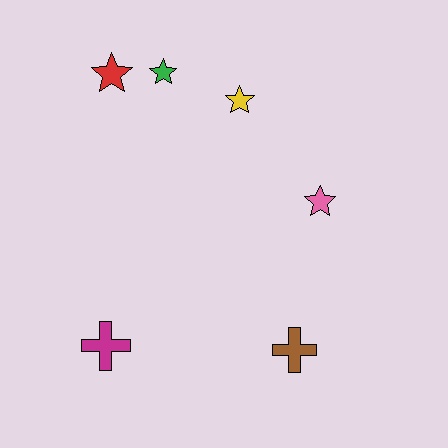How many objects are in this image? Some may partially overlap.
There are 6 objects.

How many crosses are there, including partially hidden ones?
There are 2 crosses.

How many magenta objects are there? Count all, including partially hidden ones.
There is 1 magenta object.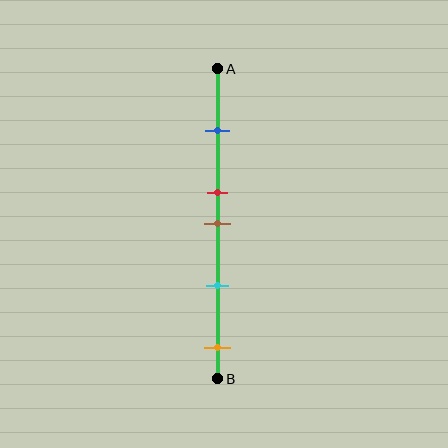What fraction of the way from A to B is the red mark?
The red mark is approximately 40% (0.4) of the way from A to B.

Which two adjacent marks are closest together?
The red and brown marks are the closest adjacent pair.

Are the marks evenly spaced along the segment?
No, the marks are not evenly spaced.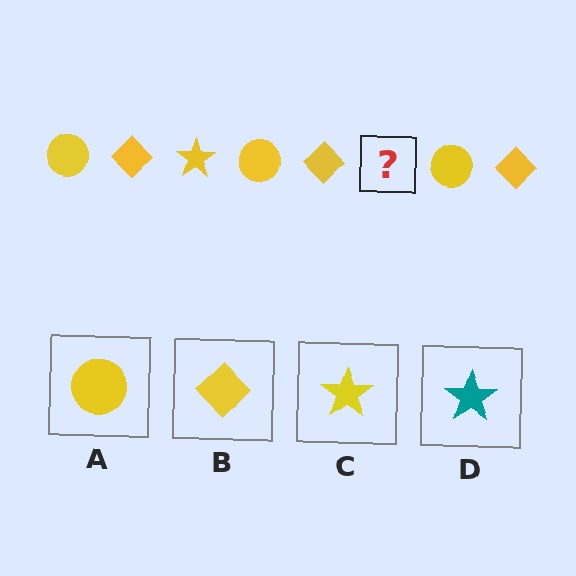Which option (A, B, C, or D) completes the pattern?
C.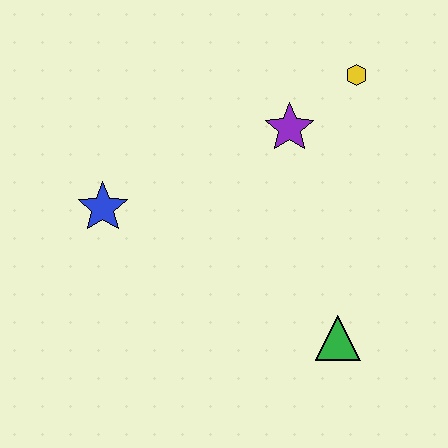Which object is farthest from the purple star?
The green triangle is farthest from the purple star.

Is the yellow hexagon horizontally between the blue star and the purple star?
No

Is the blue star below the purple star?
Yes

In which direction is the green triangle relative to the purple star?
The green triangle is below the purple star.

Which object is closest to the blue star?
The purple star is closest to the blue star.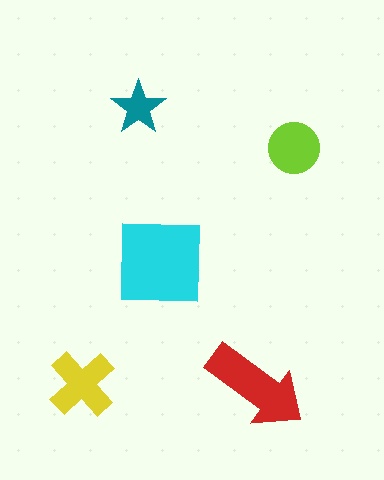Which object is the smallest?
The teal star.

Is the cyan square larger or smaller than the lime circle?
Larger.